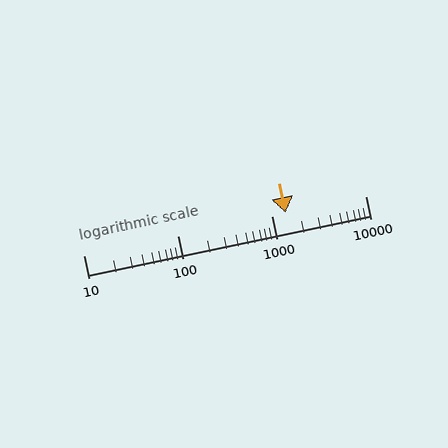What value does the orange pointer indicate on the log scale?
The pointer indicates approximately 1400.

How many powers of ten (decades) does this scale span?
The scale spans 3 decades, from 10 to 10000.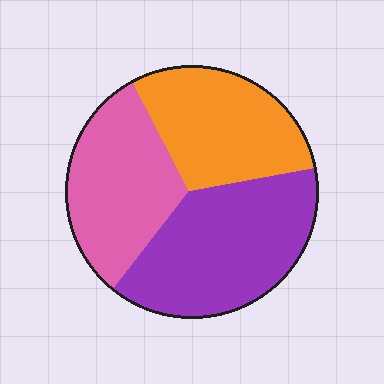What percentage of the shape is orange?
Orange takes up about one third (1/3) of the shape.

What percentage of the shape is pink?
Pink covers roughly 30% of the shape.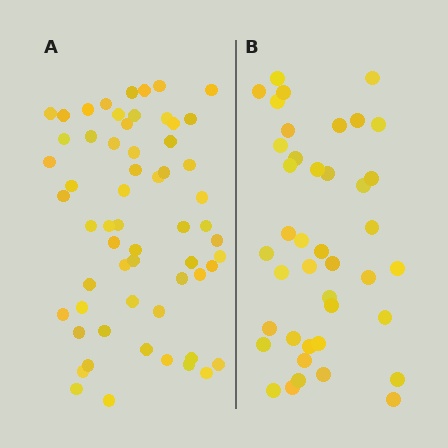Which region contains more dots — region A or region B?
Region A (the left region) has more dots.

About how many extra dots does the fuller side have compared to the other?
Region A has approximately 20 more dots than region B.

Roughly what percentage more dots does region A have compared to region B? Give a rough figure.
About 45% more.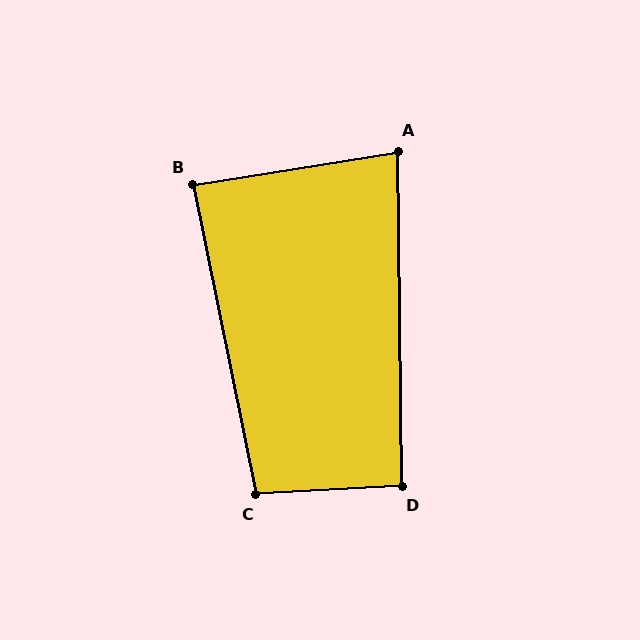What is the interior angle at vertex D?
Approximately 92 degrees (approximately right).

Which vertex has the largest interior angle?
C, at approximately 98 degrees.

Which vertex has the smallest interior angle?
A, at approximately 82 degrees.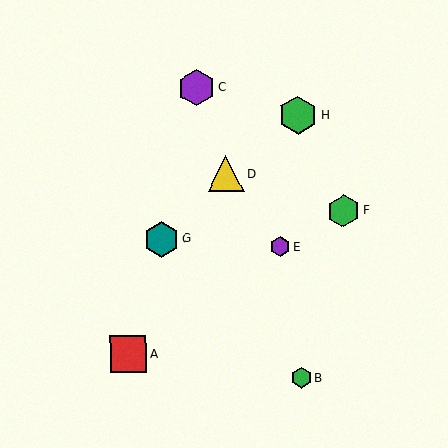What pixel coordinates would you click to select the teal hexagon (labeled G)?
Click at (162, 239) to select the teal hexagon G.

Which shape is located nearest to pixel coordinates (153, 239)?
The teal hexagon (labeled G) at (162, 239) is nearest to that location.